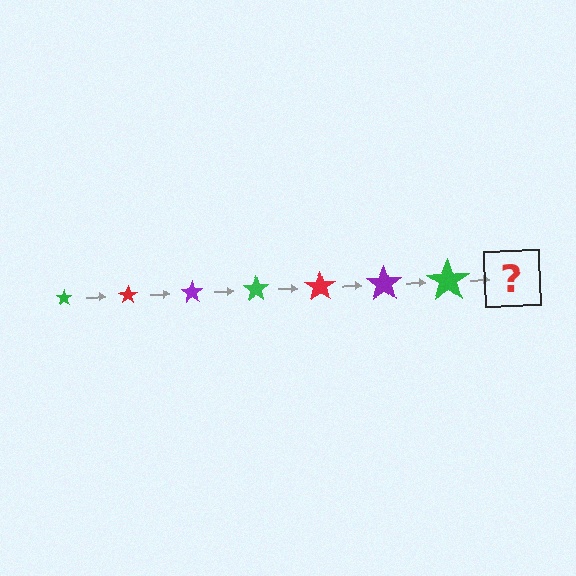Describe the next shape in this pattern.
It should be a red star, larger than the previous one.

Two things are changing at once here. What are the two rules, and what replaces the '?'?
The two rules are that the star grows larger each step and the color cycles through green, red, and purple. The '?' should be a red star, larger than the previous one.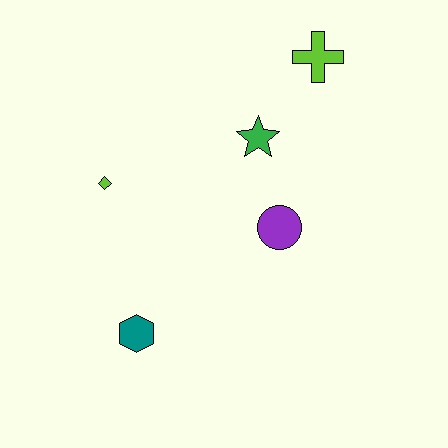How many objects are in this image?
There are 5 objects.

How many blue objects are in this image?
There are no blue objects.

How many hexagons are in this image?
There is 1 hexagon.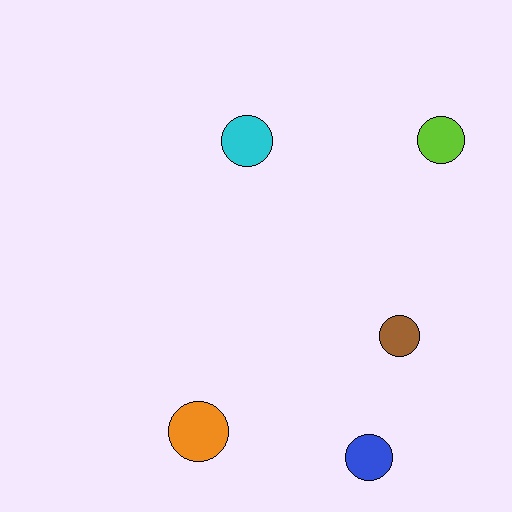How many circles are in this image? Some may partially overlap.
There are 5 circles.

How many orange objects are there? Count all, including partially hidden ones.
There is 1 orange object.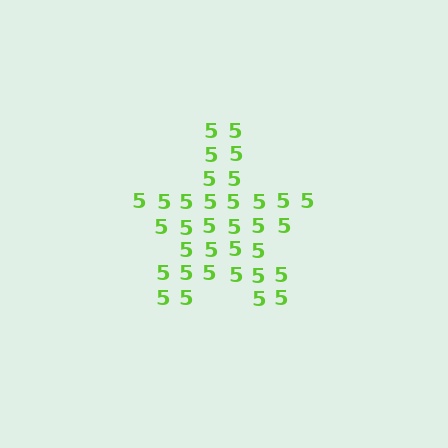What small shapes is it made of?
It is made of small digit 5's.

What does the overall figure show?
The overall figure shows a star.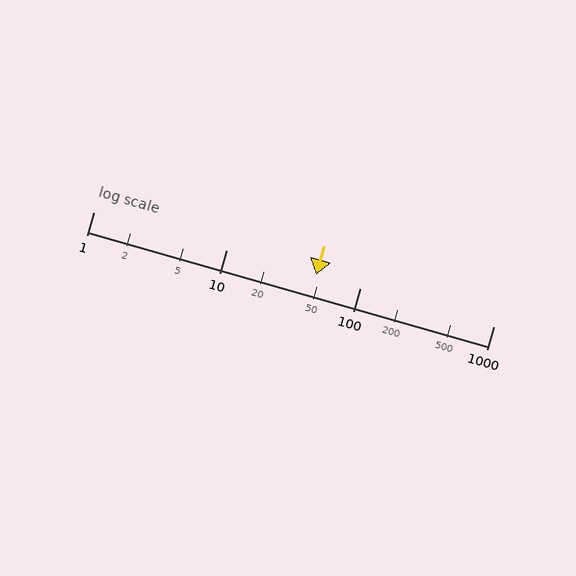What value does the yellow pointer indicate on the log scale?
The pointer indicates approximately 47.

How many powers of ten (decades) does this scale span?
The scale spans 3 decades, from 1 to 1000.